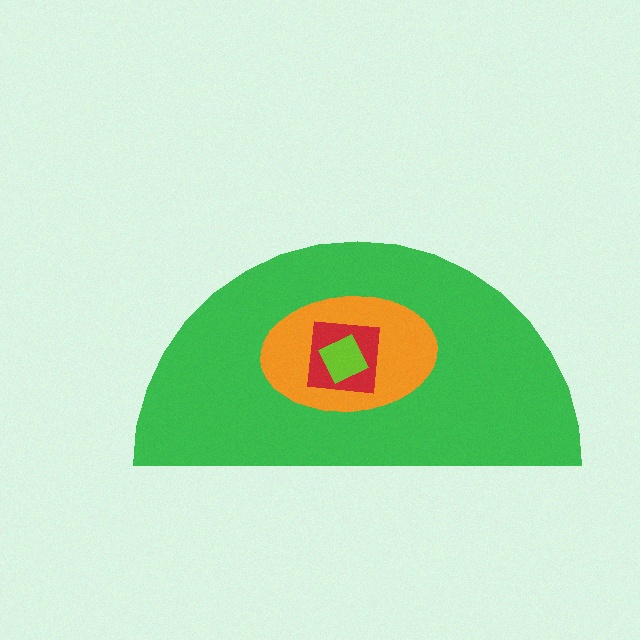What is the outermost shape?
The green semicircle.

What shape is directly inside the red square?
The lime square.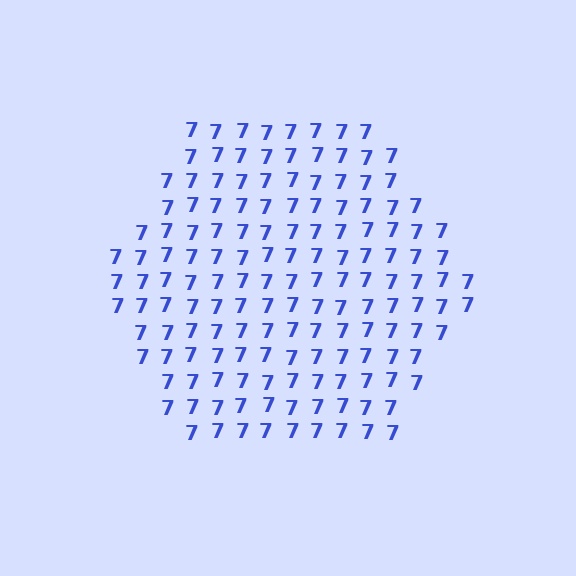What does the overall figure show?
The overall figure shows a hexagon.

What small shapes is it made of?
It is made of small digit 7's.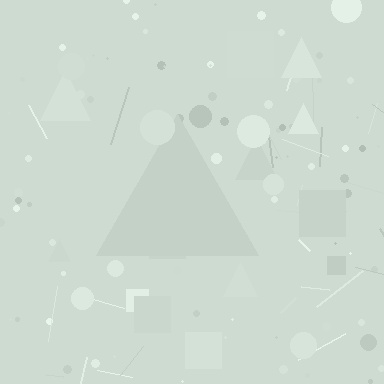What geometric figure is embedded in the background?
A triangle is embedded in the background.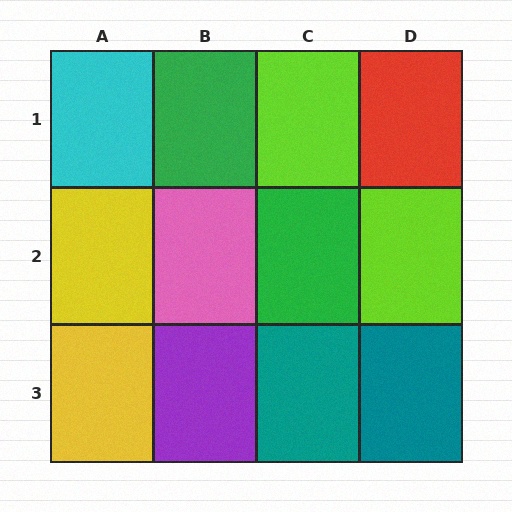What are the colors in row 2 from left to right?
Yellow, pink, green, lime.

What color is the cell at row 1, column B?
Green.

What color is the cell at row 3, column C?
Teal.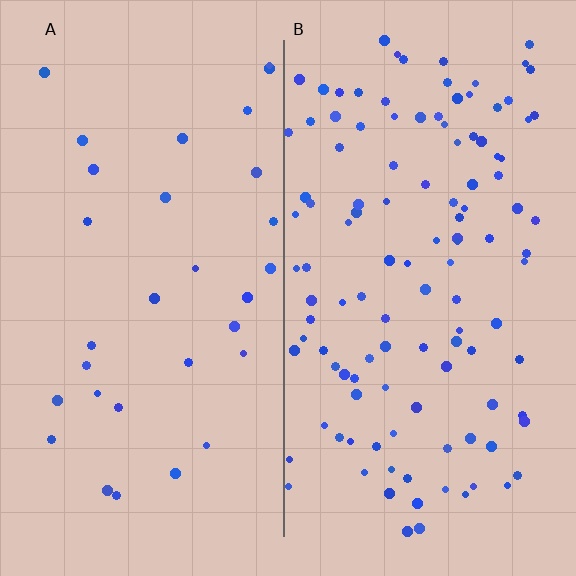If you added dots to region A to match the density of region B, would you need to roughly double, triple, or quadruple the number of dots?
Approximately quadruple.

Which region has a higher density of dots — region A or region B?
B (the right).